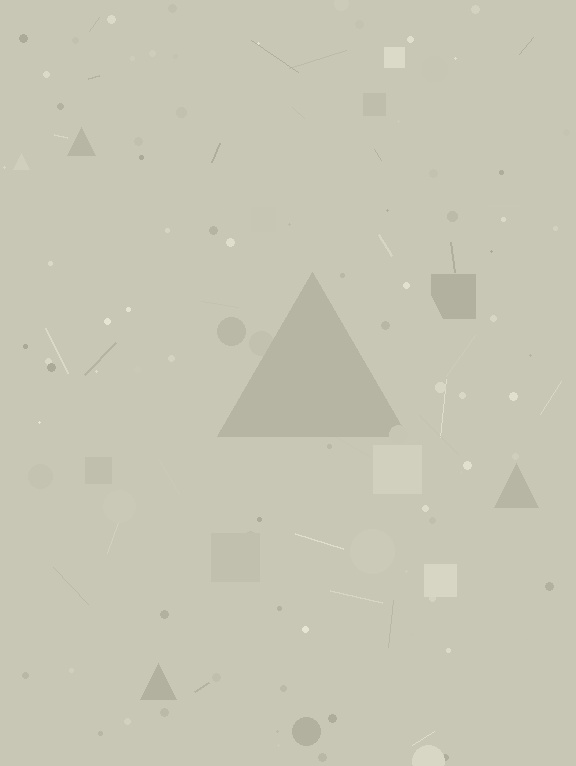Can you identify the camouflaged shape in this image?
The camouflaged shape is a triangle.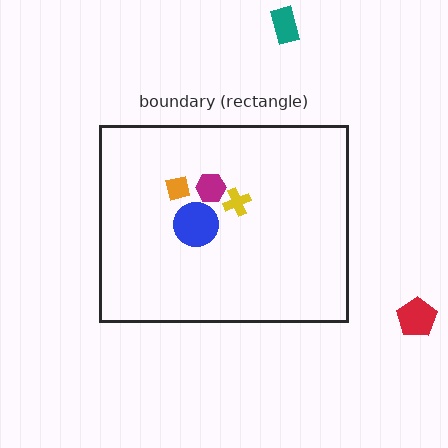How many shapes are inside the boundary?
4 inside, 2 outside.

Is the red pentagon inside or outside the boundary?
Outside.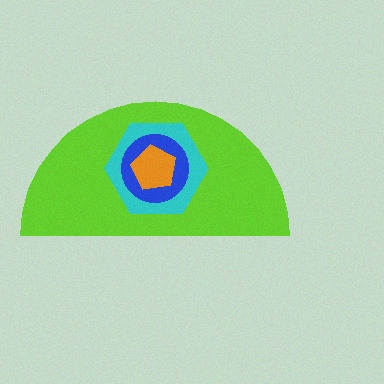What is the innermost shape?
The orange pentagon.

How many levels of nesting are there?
4.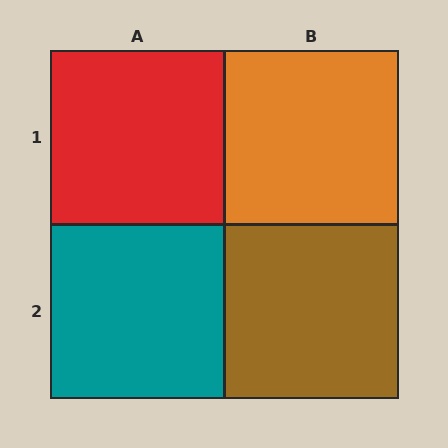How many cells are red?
1 cell is red.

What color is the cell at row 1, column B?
Orange.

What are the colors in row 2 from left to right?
Teal, brown.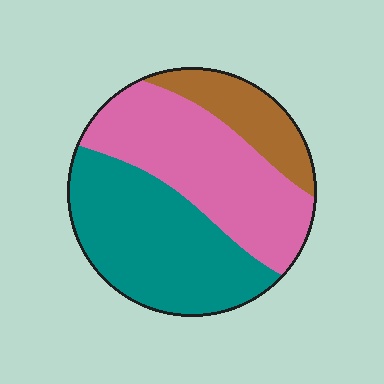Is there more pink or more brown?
Pink.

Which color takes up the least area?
Brown, at roughly 15%.